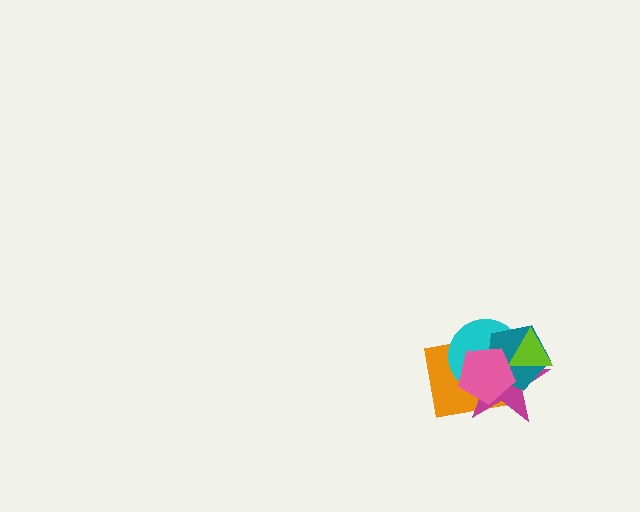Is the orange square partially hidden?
Yes, it is partially covered by another shape.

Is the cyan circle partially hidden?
Yes, it is partially covered by another shape.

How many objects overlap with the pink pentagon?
5 objects overlap with the pink pentagon.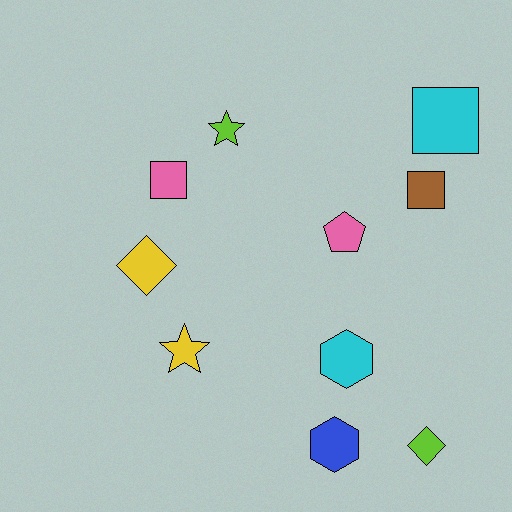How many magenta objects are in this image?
There are no magenta objects.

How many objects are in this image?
There are 10 objects.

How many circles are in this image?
There are no circles.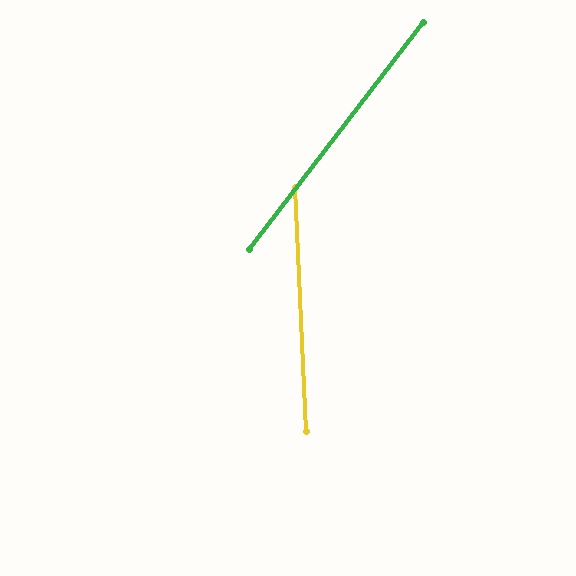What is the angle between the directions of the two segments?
Approximately 40 degrees.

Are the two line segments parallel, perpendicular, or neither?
Neither parallel nor perpendicular — they differ by about 40°.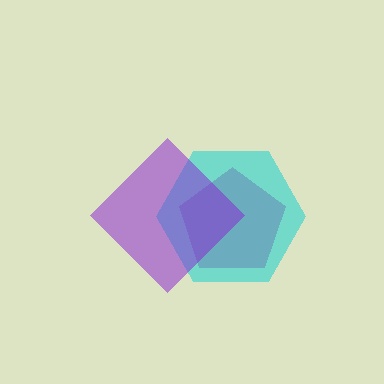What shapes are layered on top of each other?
The layered shapes are: a magenta pentagon, a cyan hexagon, a purple diamond.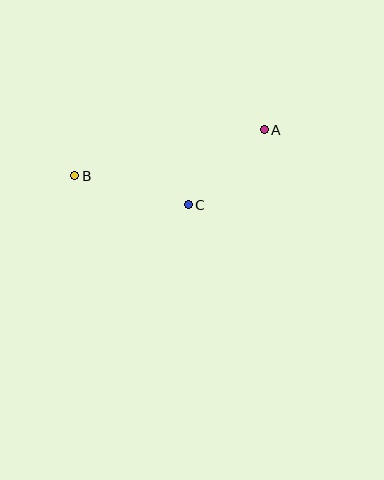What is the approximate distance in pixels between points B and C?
The distance between B and C is approximately 117 pixels.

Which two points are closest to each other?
Points A and C are closest to each other.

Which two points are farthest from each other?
Points A and B are farthest from each other.